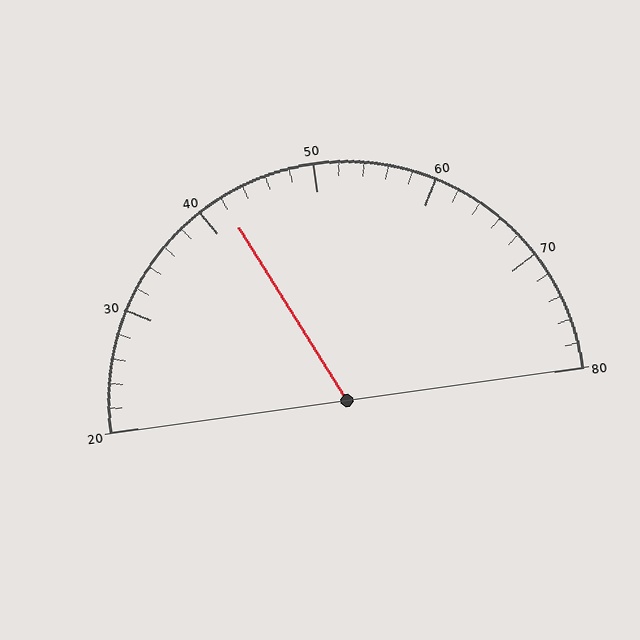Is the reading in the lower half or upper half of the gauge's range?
The reading is in the lower half of the range (20 to 80).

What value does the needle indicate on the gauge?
The needle indicates approximately 42.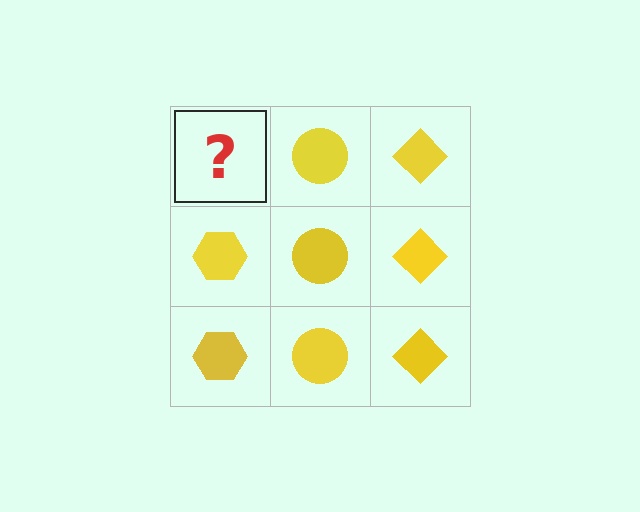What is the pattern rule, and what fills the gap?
The rule is that each column has a consistent shape. The gap should be filled with a yellow hexagon.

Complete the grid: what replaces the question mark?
The question mark should be replaced with a yellow hexagon.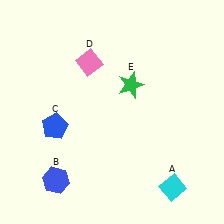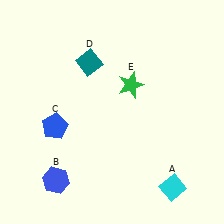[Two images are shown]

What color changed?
The diamond (D) changed from pink in Image 1 to teal in Image 2.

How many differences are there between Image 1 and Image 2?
There is 1 difference between the two images.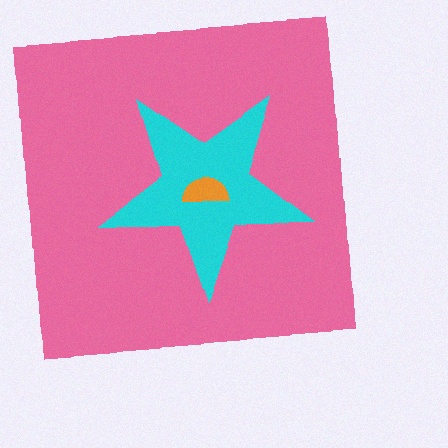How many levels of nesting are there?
3.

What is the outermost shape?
The pink square.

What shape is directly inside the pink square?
The cyan star.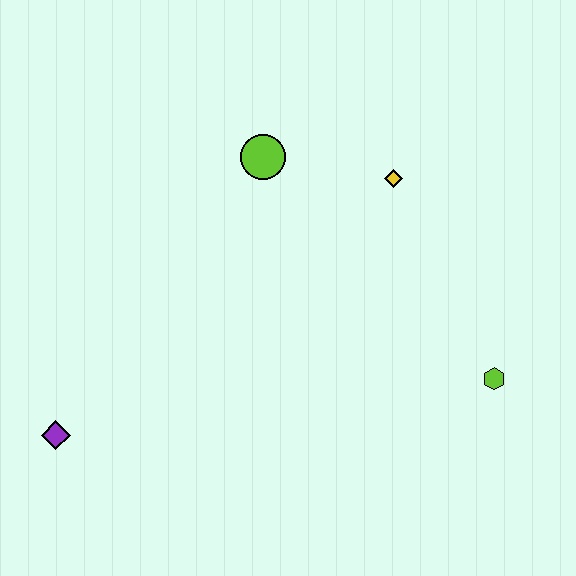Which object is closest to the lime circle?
The yellow diamond is closest to the lime circle.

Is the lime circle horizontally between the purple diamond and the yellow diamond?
Yes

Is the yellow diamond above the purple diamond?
Yes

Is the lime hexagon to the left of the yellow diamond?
No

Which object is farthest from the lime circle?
The purple diamond is farthest from the lime circle.